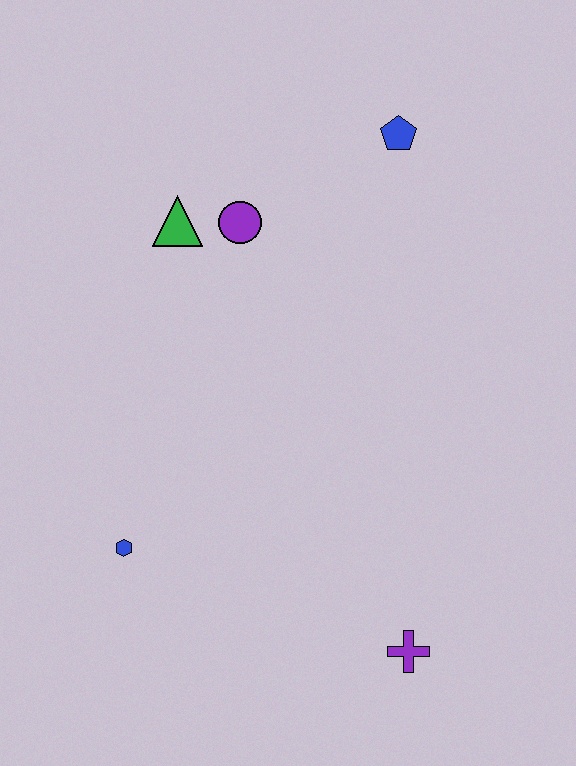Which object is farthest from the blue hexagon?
The blue pentagon is farthest from the blue hexagon.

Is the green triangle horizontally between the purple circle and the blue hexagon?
Yes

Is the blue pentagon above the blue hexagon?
Yes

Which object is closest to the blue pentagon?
The purple circle is closest to the blue pentagon.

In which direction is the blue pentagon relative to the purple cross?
The blue pentagon is above the purple cross.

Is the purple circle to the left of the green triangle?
No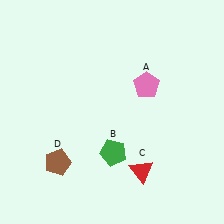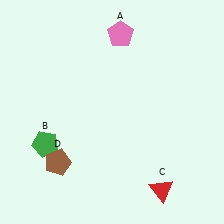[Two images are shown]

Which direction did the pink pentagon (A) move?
The pink pentagon (A) moved up.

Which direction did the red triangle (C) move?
The red triangle (C) moved right.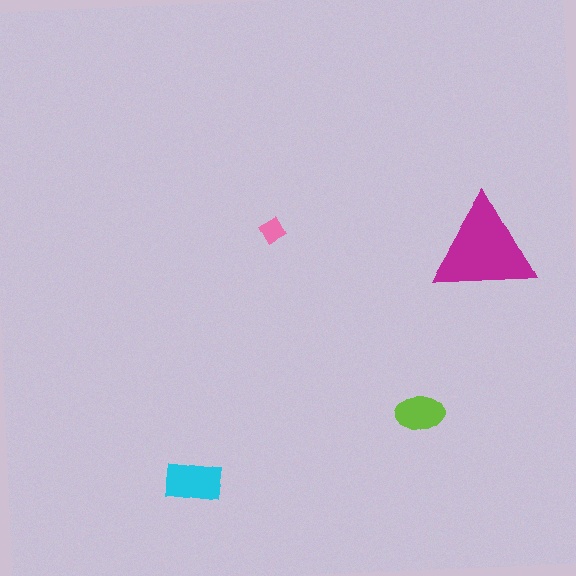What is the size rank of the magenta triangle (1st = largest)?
1st.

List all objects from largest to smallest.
The magenta triangle, the cyan rectangle, the lime ellipse, the pink diamond.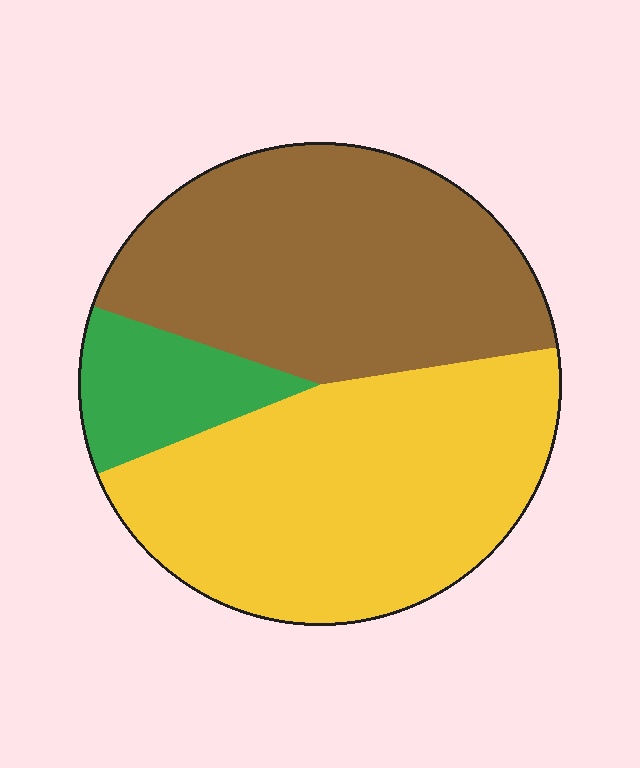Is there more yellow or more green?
Yellow.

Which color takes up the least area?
Green, at roughly 10%.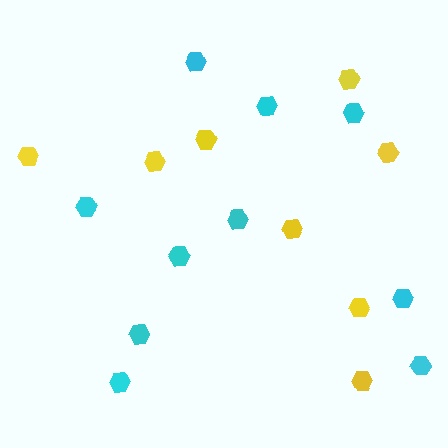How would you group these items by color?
There are 2 groups: one group of cyan hexagons (10) and one group of yellow hexagons (8).